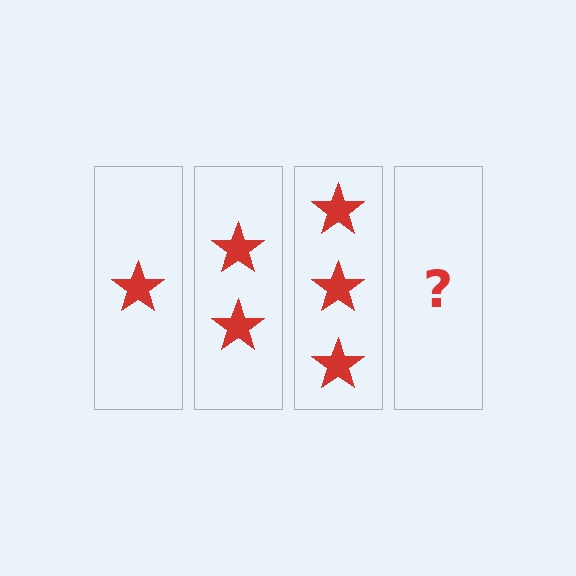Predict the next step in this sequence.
The next step is 4 stars.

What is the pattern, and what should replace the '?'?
The pattern is that each step adds one more star. The '?' should be 4 stars.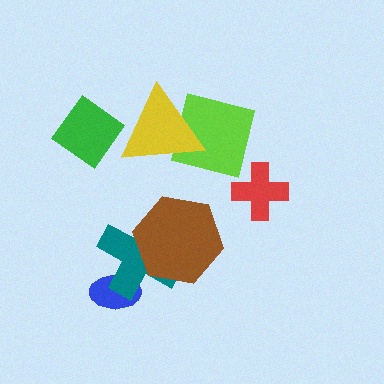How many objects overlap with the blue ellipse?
1 object overlaps with the blue ellipse.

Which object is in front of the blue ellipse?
The teal cross is in front of the blue ellipse.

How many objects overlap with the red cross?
0 objects overlap with the red cross.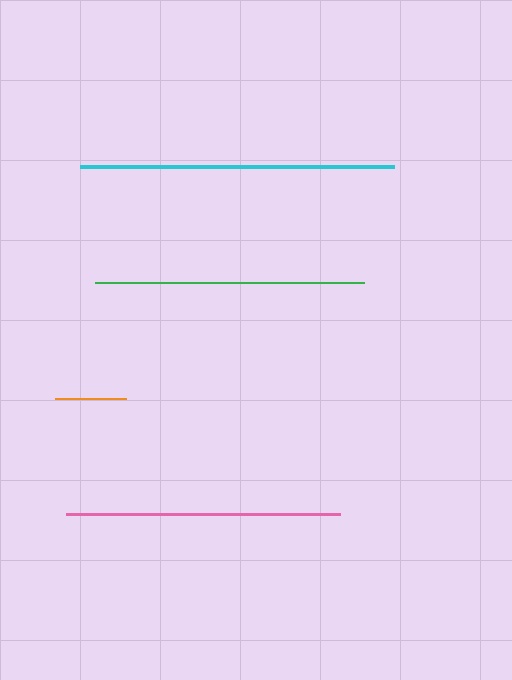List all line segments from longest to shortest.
From longest to shortest: cyan, pink, green, orange.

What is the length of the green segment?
The green segment is approximately 270 pixels long.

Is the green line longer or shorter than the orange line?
The green line is longer than the orange line.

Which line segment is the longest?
The cyan line is the longest at approximately 314 pixels.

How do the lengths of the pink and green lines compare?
The pink and green lines are approximately the same length.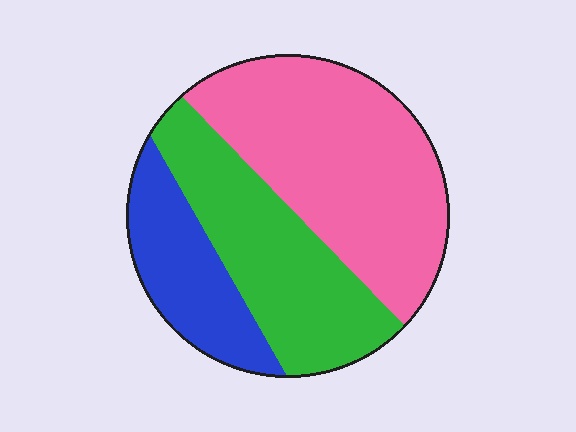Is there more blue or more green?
Green.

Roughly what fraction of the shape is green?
Green covers around 35% of the shape.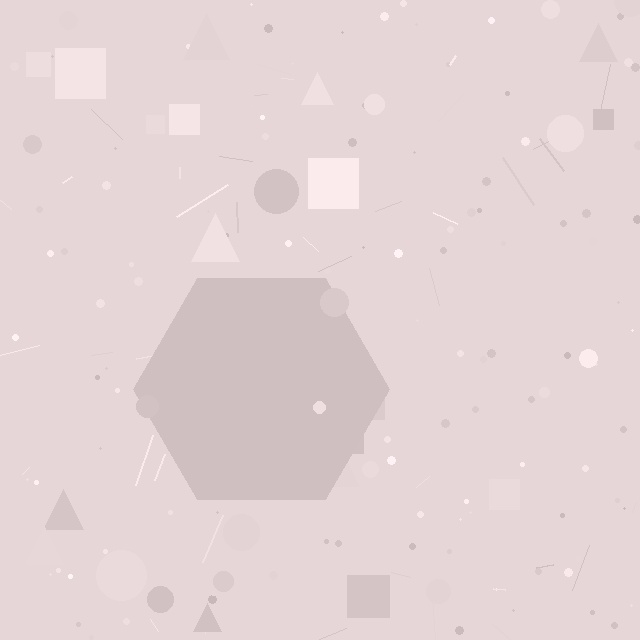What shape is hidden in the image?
A hexagon is hidden in the image.